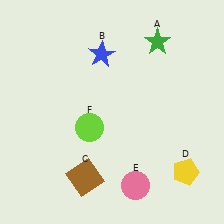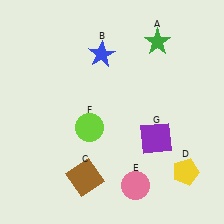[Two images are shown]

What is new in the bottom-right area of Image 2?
A purple square (G) was added in the bottom-right area of Image 2.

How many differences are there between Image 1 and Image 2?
There is 1 difference between the two images.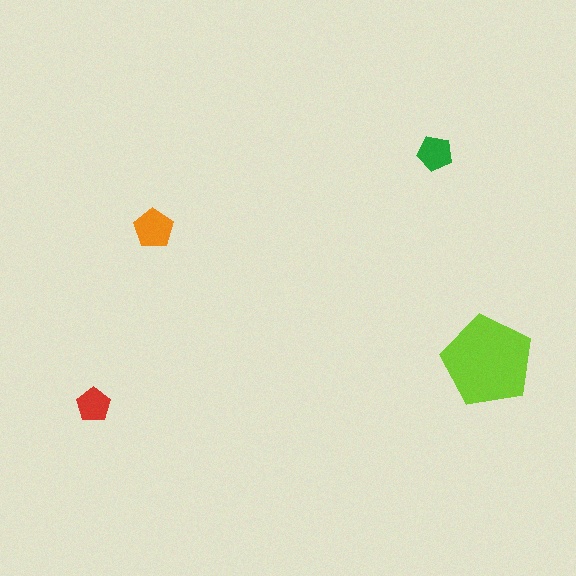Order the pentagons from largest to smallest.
the lime one, the orange one, the green one, the red one.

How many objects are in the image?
There are 4 objects in the image.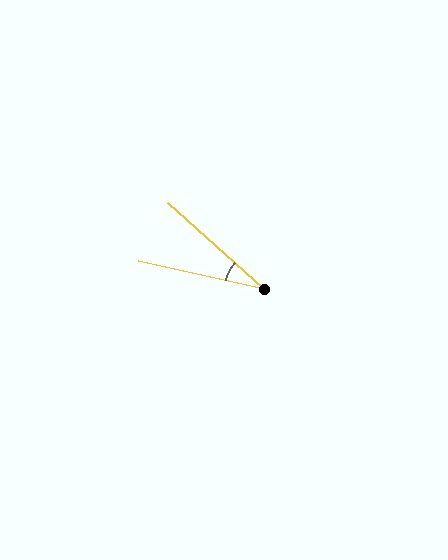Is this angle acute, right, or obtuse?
It is acute.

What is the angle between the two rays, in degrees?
Approximately 29 degrees.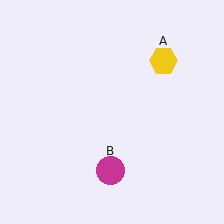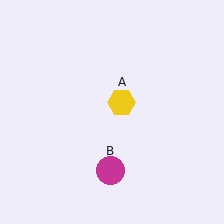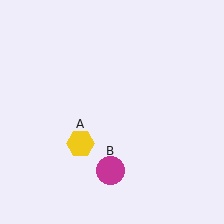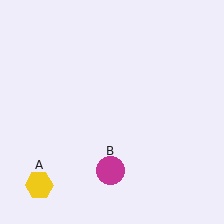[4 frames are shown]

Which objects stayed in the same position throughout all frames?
Magenta circle (object B) remained stationary.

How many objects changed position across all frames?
1 object changed position: yellow hexagon (object A).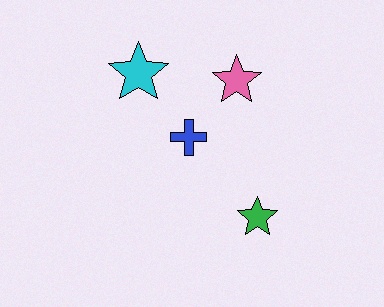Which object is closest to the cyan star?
The blue cross is closest to the cyan star.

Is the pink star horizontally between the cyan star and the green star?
Yes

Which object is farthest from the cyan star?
The green star is farthest from the cyan star.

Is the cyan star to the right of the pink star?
No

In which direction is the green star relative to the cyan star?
The green star is below the cyan star.